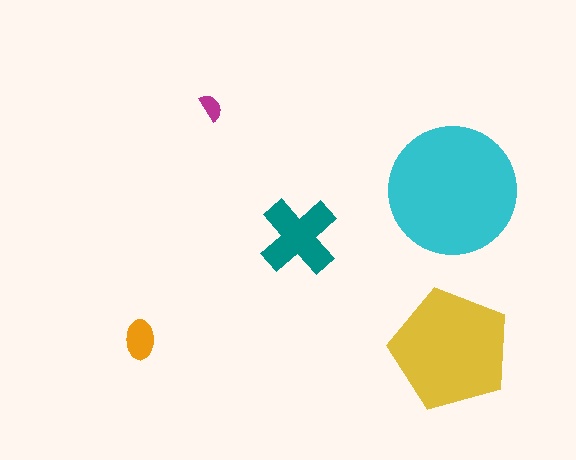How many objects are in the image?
There are 5 objects in the image.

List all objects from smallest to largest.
The magenta semicircle, the orange ellipse, the teal cross, the yellow pentagon, the cyan circle.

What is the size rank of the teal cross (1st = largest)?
3rd.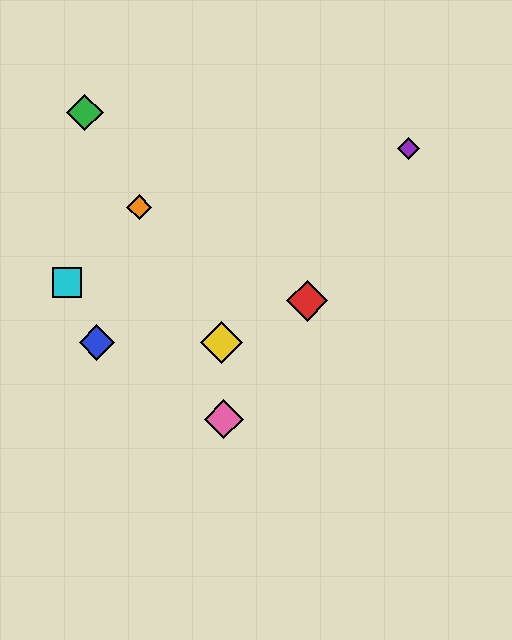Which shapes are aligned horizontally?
The blue diamond, the yellow diamond are aligned horizontally.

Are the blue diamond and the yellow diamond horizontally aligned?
Yes, both are at y≈343.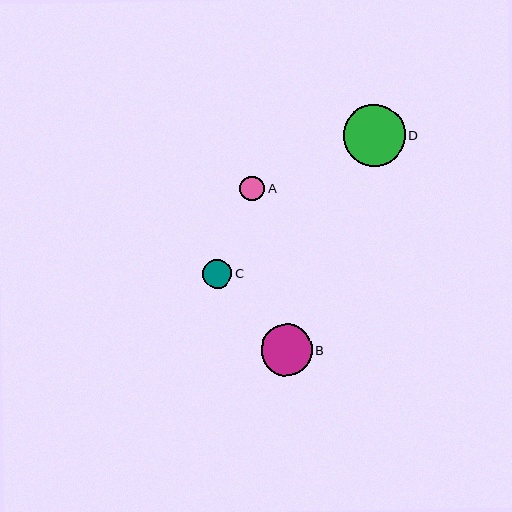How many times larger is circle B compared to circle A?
Circle B is approximately 2.1 times the size of circle A.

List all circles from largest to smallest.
From largest to smallest: D, B, C, A.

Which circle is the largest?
Circle D is the largest with a size of approximately 62 pixels.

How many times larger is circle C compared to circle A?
Circle C is approximately 1.2 times the size of circle A.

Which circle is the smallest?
Circle A is the smallest with a size of approximately 25 pixels.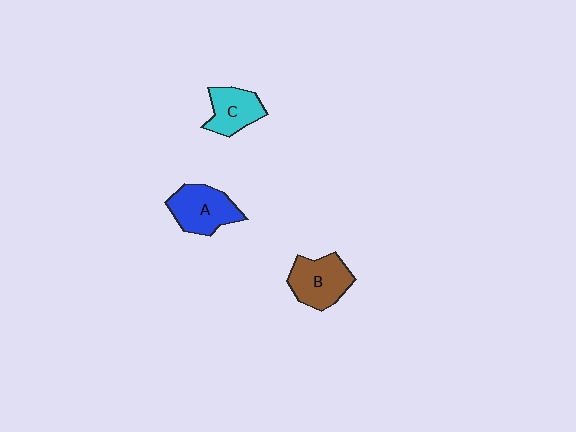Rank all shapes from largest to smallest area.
From largest to smallest: A (blue), B (brown), C (cyan).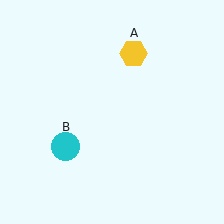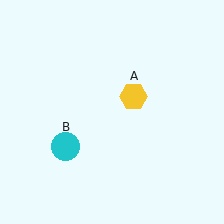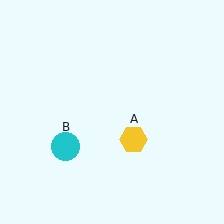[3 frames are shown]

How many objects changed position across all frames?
1 object changed position: yellow hexagon (object A).